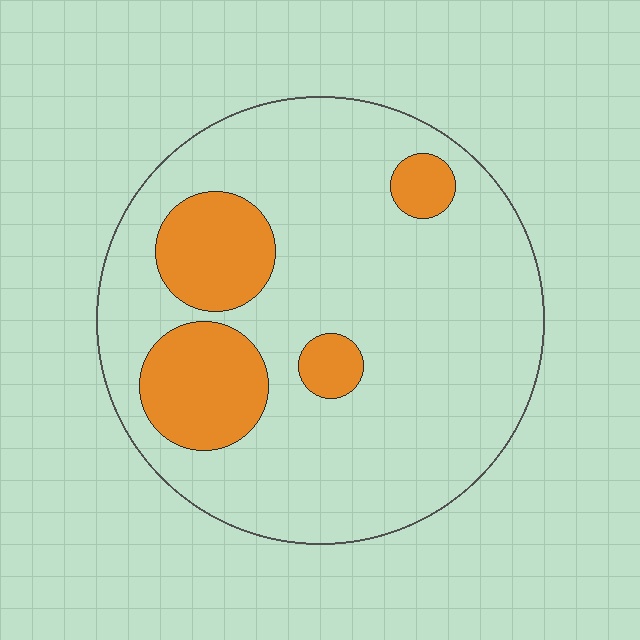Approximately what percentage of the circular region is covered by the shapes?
Approximately 20%.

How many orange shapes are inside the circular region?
4.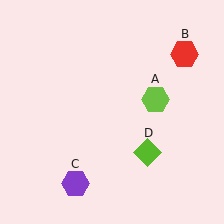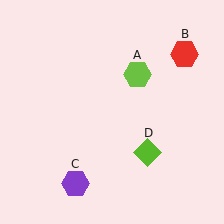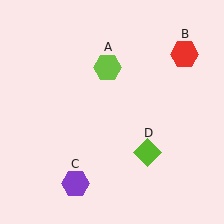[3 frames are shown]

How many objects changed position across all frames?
1 object changed position: lime hexagon (object A).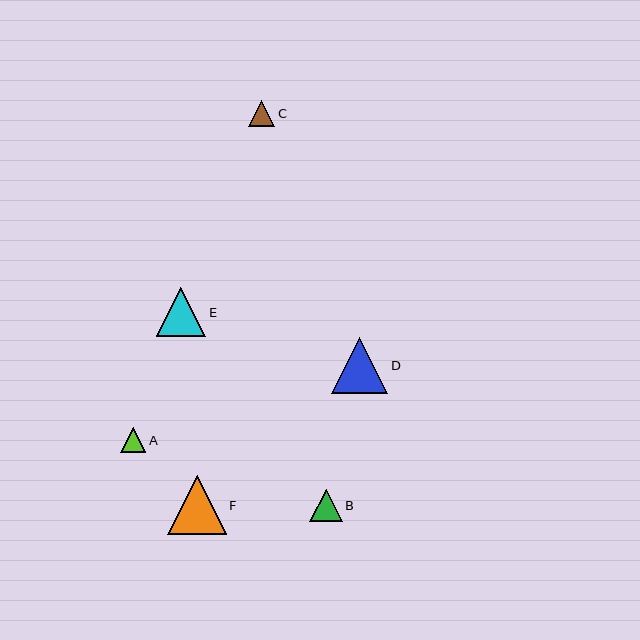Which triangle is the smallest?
Triangle A is the smallest with a size of approximately 26 pixels.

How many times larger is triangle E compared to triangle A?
Triangle E is approximately 1.9 times the size of triangle A.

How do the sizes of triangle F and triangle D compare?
Triangle F and triangle D are approximately the same size.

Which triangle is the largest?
Triangle F is the largest with a size of approximately 58 pixels.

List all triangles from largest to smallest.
From largest to smallest: F, D, E, B, C, A.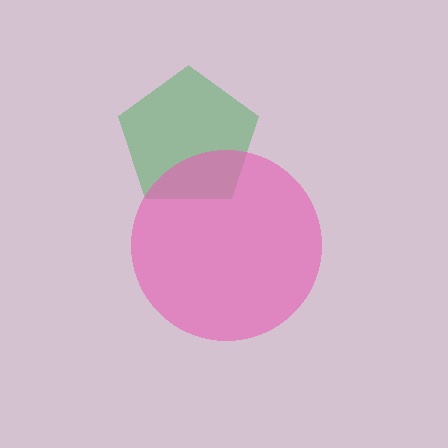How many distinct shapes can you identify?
There are 2 distinct shapes: a green pentagon, a pink circle.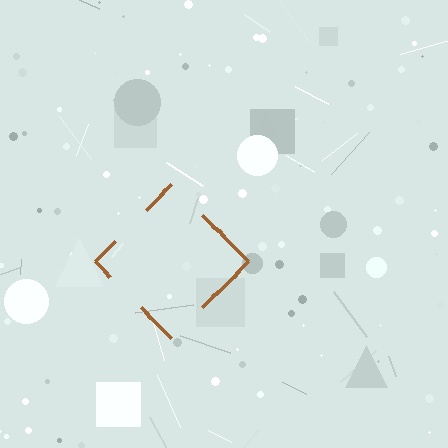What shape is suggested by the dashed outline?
The dashed outline suggests a diamond.